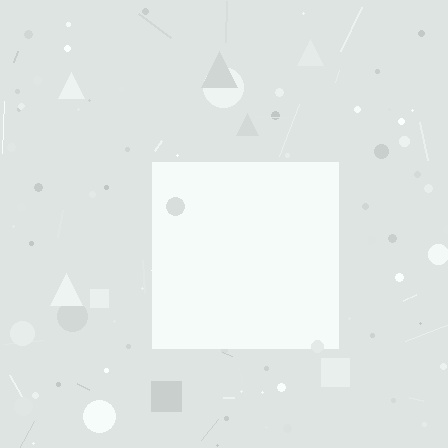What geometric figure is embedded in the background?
A square is embedded in the background.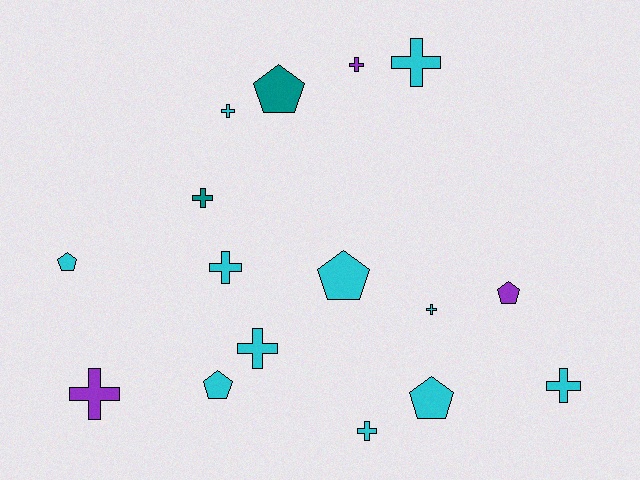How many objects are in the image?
There are 16 objects.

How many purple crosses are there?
There are 2 purple crosses.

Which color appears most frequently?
Cyan, with 11 objects.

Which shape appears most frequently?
Cross, with 10 objects.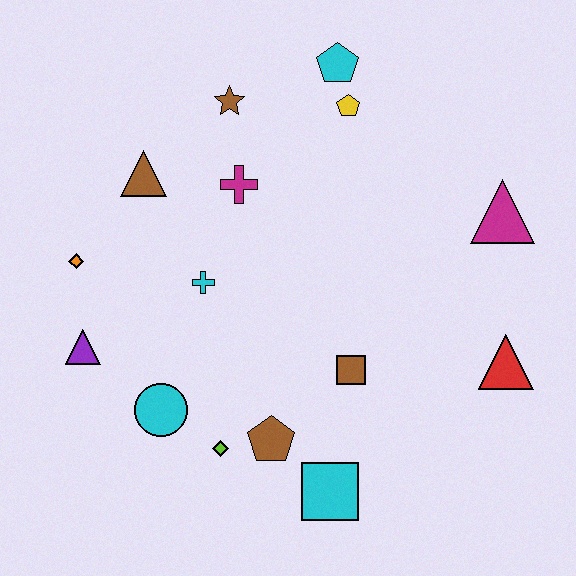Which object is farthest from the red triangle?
The orange diamond is farthest from the red triangle.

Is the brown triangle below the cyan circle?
No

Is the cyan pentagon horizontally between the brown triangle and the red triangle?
Yes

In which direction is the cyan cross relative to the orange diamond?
The cyan cross is to the right of the orange diamond.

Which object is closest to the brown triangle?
The magenta cross is closest to the brown triangle.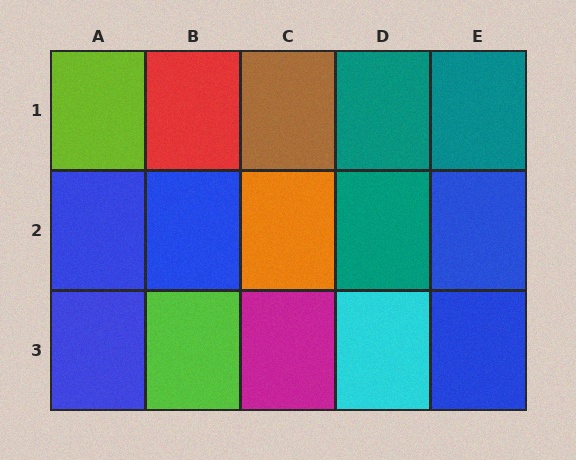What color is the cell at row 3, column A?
Blue.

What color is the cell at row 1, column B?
Red.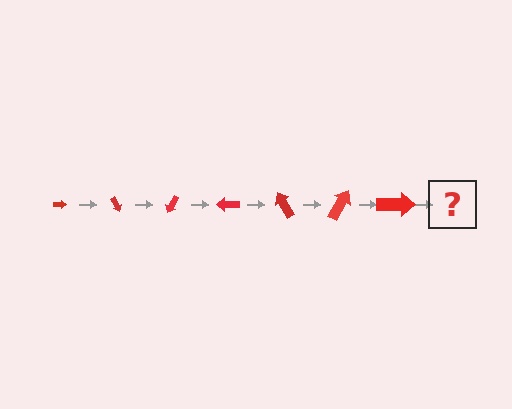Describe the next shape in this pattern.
It should be an arrow, larger than the previous one and rotated 420 degrees from the start.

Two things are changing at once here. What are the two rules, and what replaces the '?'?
The two rules are that the arrow grows larger each step and it rotates 60 degrees each step. The '?' should be an arrow, larger than the previous one and rotated 420 degrees from the start.